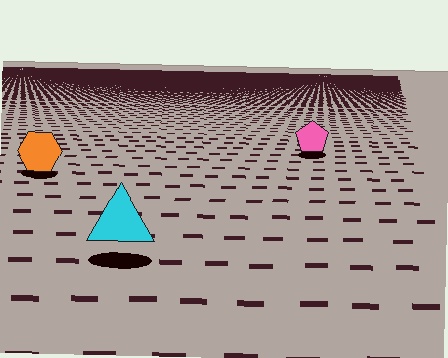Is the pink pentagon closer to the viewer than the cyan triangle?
No. The cyan triangle is closer — you can tell from the texture gradient: the ground texture is coarser near it.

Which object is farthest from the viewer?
The pink pentagon is farthest from the viewer. It appears smaller and the ground texture around it is denser.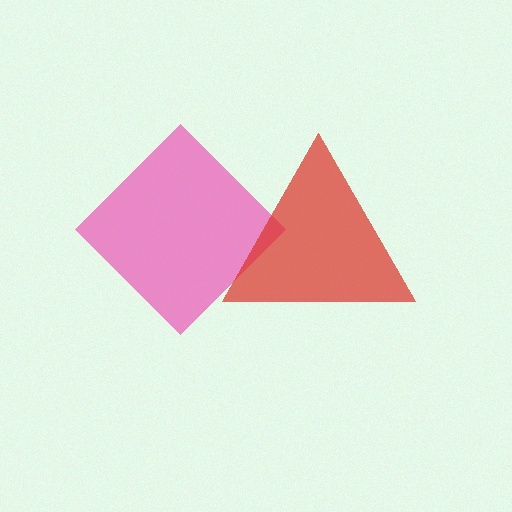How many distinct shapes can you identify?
There are 2 distinct shapes: a pink diamond, a red triangle.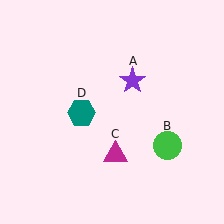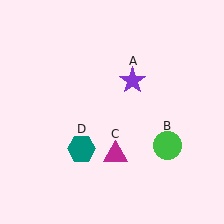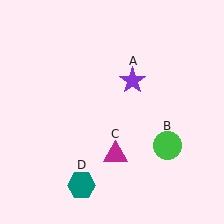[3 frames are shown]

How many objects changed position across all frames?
1 object changed position: teal hexagon (object D).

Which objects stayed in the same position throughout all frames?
Purple star (object A) and green circle (object B) and magenta triangle (object C) remained stationary.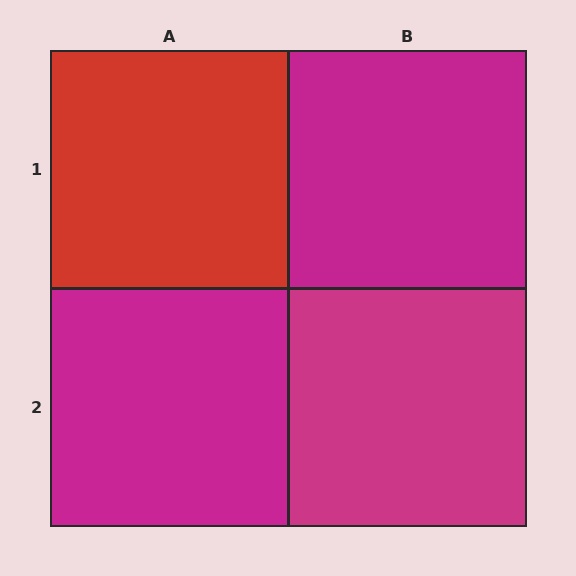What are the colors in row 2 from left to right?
Magenta, magenta.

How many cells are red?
1 cell is red.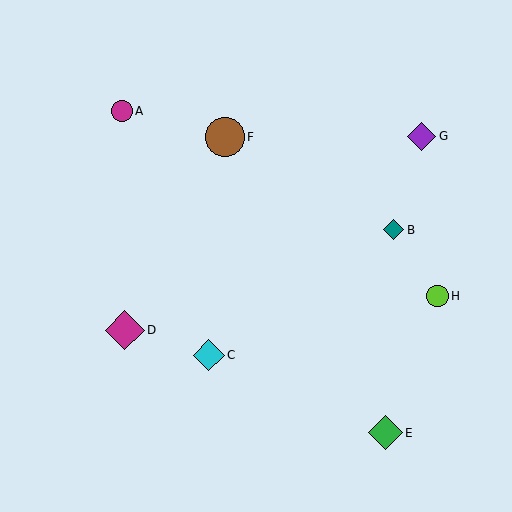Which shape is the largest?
The brown circle (labeled F) is the largest.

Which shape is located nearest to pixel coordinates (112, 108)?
The magenta circle (labeled A) at (122, 111) is nearest to that location.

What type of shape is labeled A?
Shape A is a magenta circle.